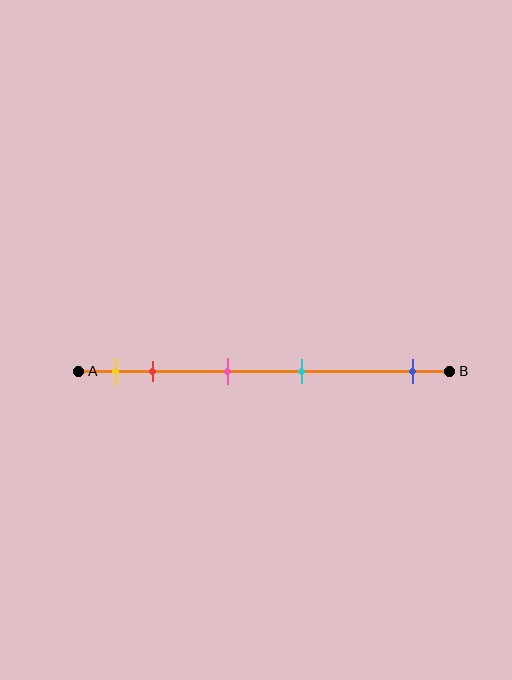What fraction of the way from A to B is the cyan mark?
The cyan mark is approximately 60% (0.6) of the way from A to B.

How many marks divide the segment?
There are 5 marks dividing the segment.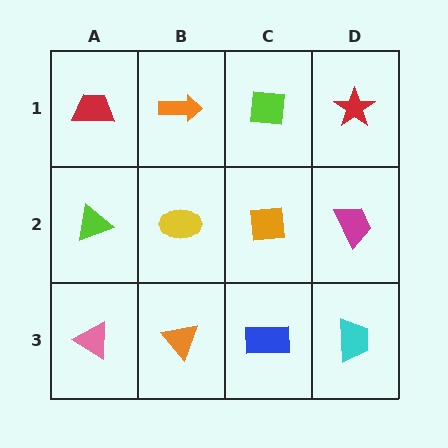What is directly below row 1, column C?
An orange square.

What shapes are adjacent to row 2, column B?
An orange arrow (row 1, column B), an orange triangle (row 3, column B), a lime triangle (row 2, column A), an orange square (row 2, column C).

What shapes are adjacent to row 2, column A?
A red trapezoid (row 1, column A), a pink triangle (row 3, column A), a yellow ellipse (row 2, column B).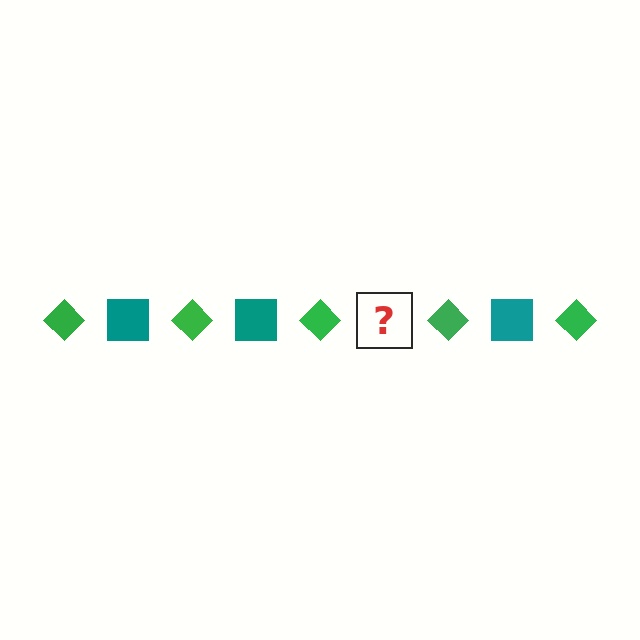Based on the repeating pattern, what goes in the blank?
The blank should be a teal square.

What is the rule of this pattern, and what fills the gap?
The rule is that the pattern alternates between green diamond and teal square. The gap should be filled with a teal square.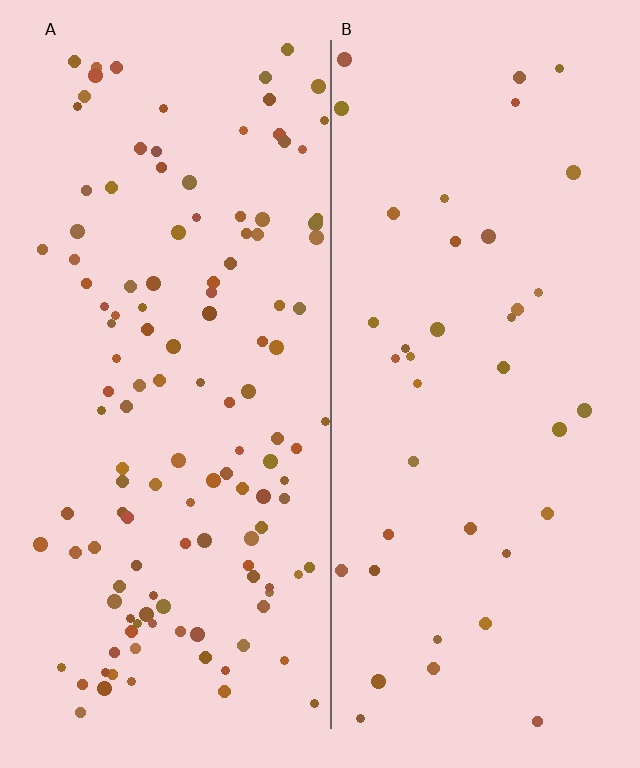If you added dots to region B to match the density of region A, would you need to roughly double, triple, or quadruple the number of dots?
Approximately triple.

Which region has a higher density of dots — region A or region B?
A (the left).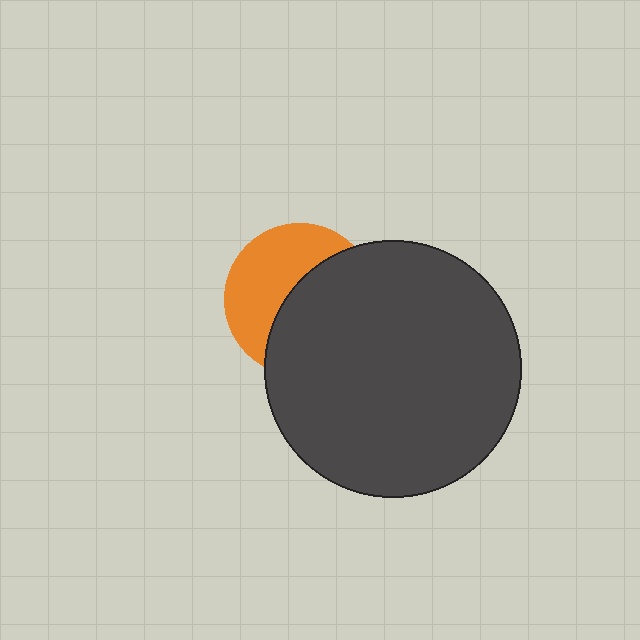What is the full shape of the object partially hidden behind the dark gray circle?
The partially hidden object is an orange circle.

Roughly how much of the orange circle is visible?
About half of it is visible (roughly 46%).